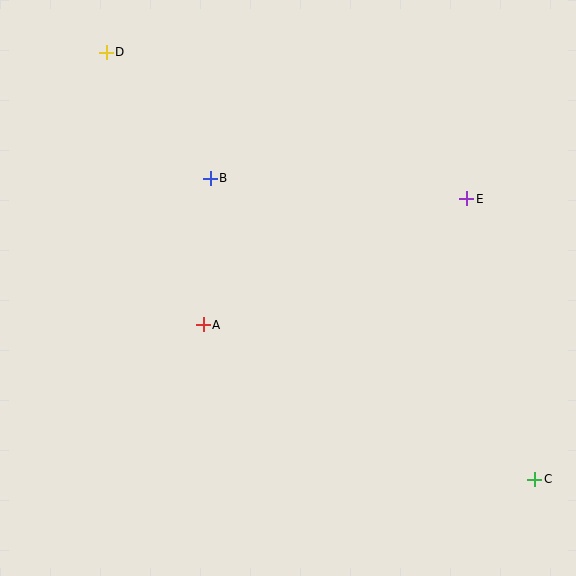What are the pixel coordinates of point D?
Point D is at (106, 52).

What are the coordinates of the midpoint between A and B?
The midpoint between A and B is at (207, 251).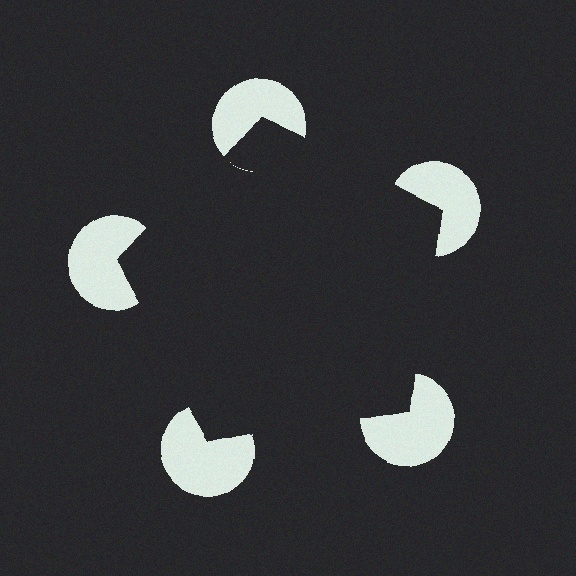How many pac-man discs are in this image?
There are 5 — one at each vertex of the illusory pentagon.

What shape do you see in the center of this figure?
An illusory pentagon — its edges are inferred from the aligned wedge cuts in the pac-man discs, not physically drawn.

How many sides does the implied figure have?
5 sides.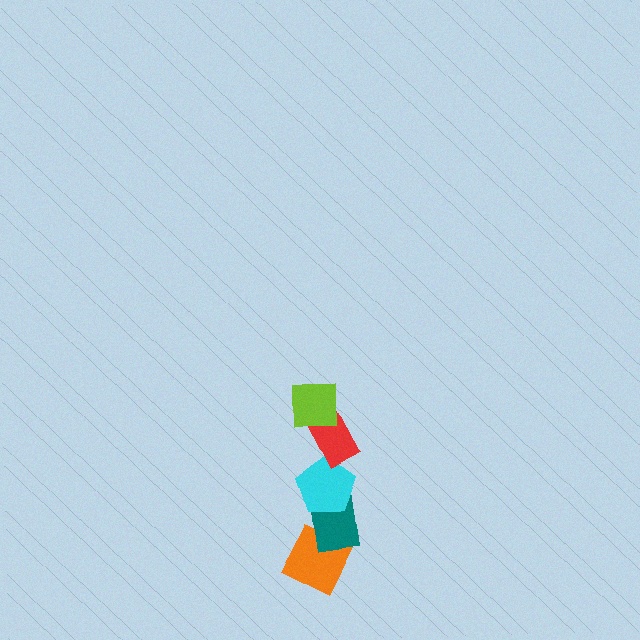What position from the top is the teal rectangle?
The teal rectangle is 4th from the top.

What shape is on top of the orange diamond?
The teal rectangle is on top of the orange diamond.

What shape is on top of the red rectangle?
The lime square is on top of the red rectangle.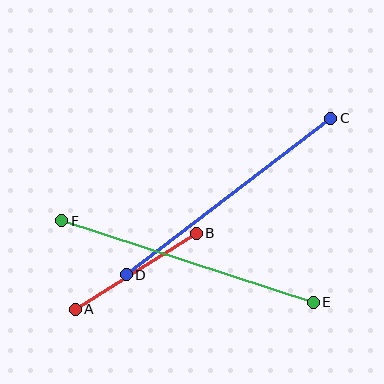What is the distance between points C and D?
The distance is approximately 257 pixels.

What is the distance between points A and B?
The distance is approximately 143 pixels.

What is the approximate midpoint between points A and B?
The midpoint is at approximately (136, 271) pixels.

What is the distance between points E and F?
The distance is approximately 264 pixels.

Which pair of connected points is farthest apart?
Points E and F are farthest apart.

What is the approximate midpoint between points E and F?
The midpoint is at approximately (187, 262) pixels.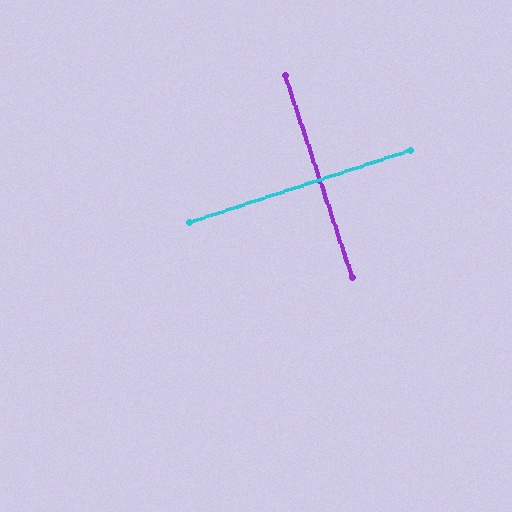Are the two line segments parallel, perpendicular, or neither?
Perpendicular — they meet at approximately 90°.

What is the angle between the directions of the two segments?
Approximately 90 degrees.